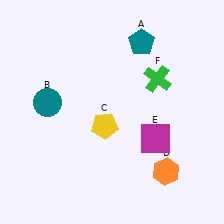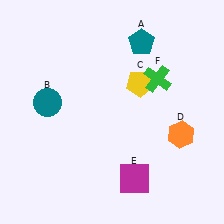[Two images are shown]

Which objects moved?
The objects that moved are: the yellow pentagon (C), the orange hexagon (D), the magenta square (E).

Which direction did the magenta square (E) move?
The magenta square (E) moved down.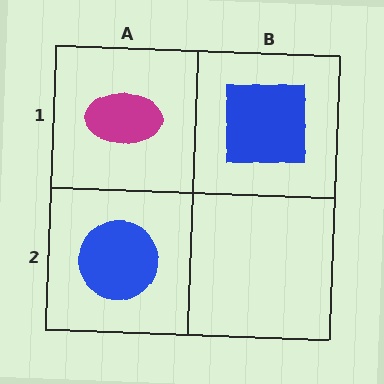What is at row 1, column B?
A blue square.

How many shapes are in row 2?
1 shape.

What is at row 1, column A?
A magenta ellipse.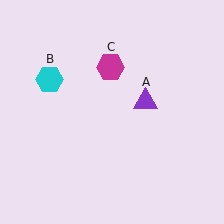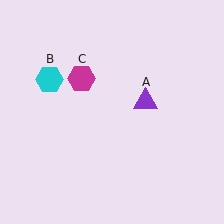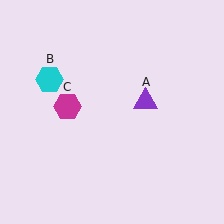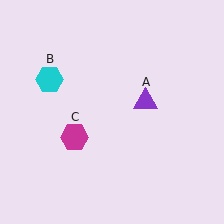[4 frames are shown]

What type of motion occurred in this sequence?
The magenta hexagon (object C) rotated counterclockwise around the center of the scene.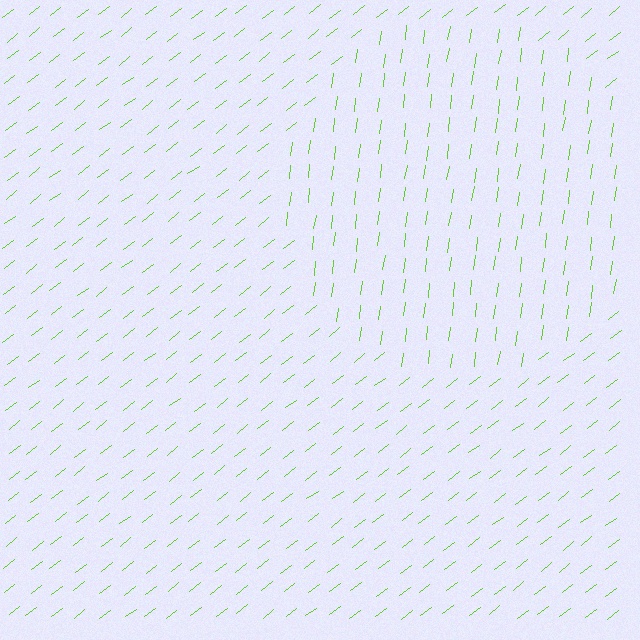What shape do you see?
I see a circle.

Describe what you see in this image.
The image is filled with small lime line segments. A circle region in the image has lines oriented differently from the surrounding lines, creating a visible texture boundary.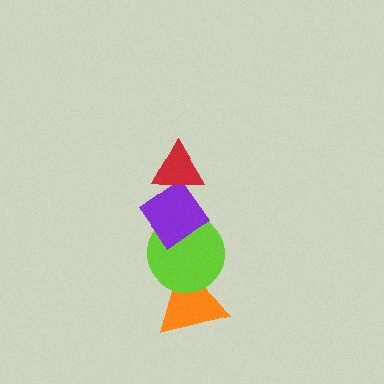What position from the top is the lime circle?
The lime circle is 3rd from the top.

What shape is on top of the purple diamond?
The red triangle is on top of the purple diamond.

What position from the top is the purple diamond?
The purple diamond is 2nd from the top.